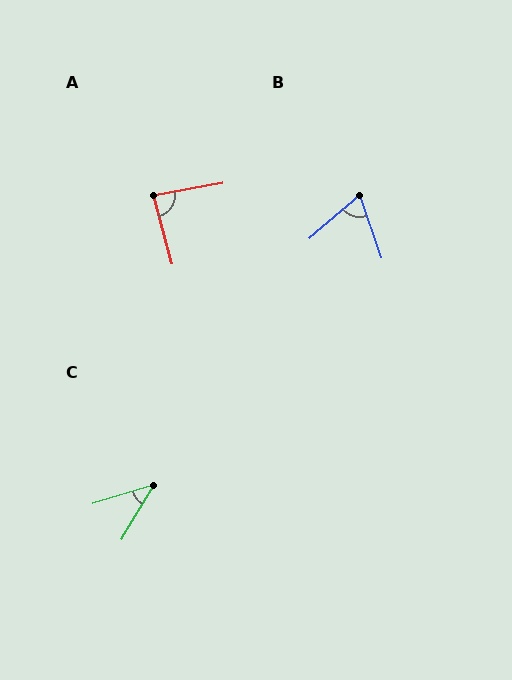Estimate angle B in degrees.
Approximately 68 degrees.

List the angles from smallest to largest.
C (42°), B (68°), A (85°).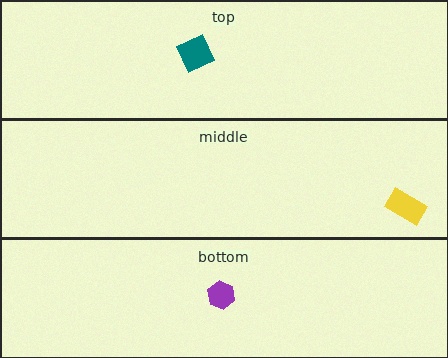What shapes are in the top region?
The teal diamond.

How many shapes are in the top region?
1.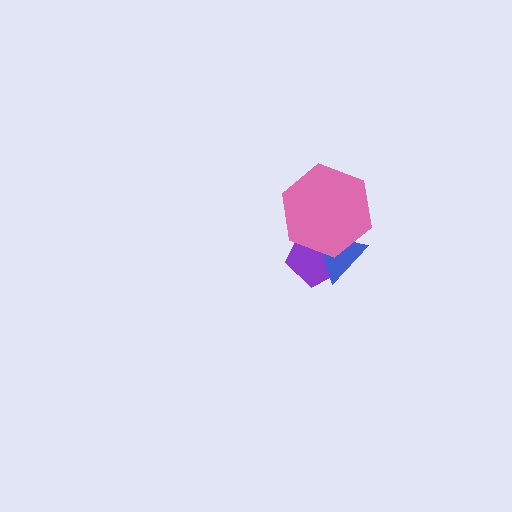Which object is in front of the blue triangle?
The pink hexagon is in front of the blue triangle.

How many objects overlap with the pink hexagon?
2 objects overlap with the pink hexagon.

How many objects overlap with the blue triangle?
2 objects overlap with the blue triangle.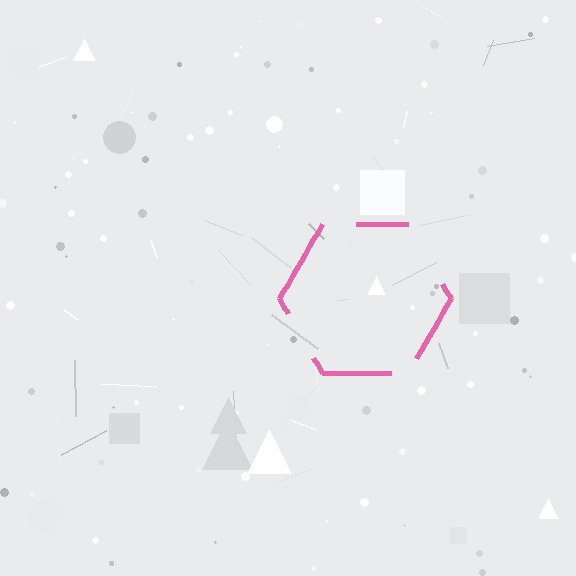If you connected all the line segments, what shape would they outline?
They would outline a hexagon.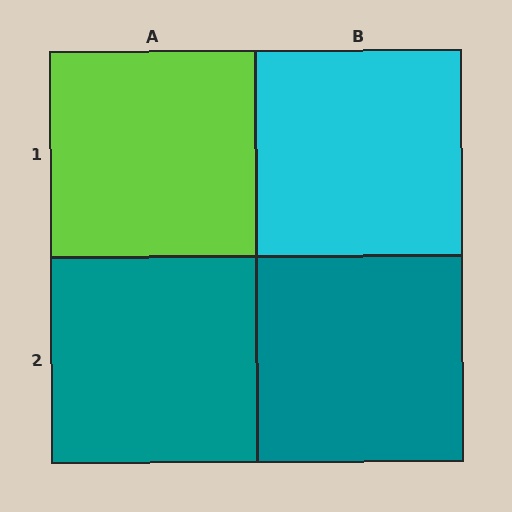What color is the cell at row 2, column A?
Teal.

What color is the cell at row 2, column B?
Teal.